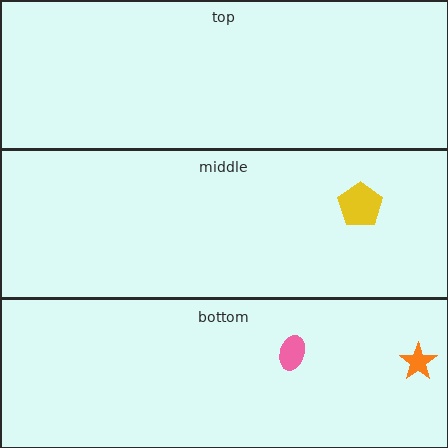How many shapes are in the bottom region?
2.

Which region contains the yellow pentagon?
The middle region.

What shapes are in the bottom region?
The pink ellipse, the orange star.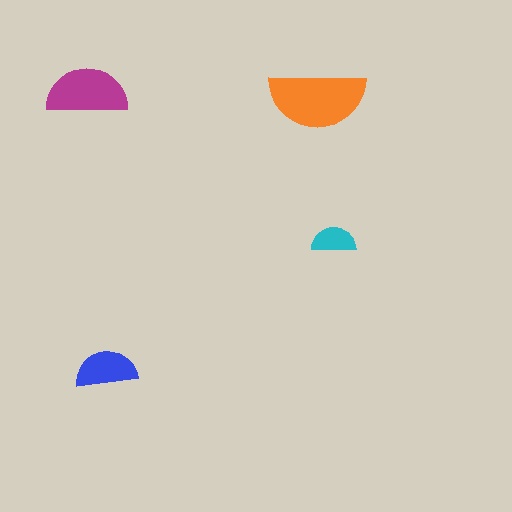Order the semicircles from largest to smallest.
the orange one, the magenta one, the blue one, the cyan one.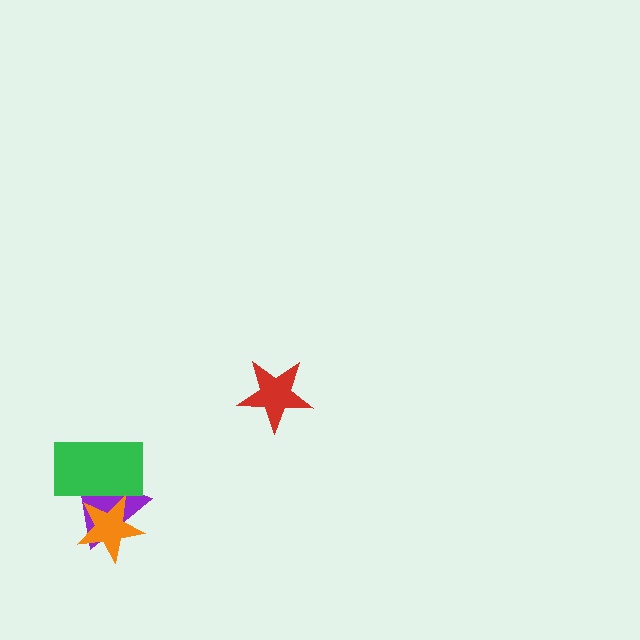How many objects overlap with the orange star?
2 objects overlap with the orange star.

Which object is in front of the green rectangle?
The orange star is in front of the green rectangle.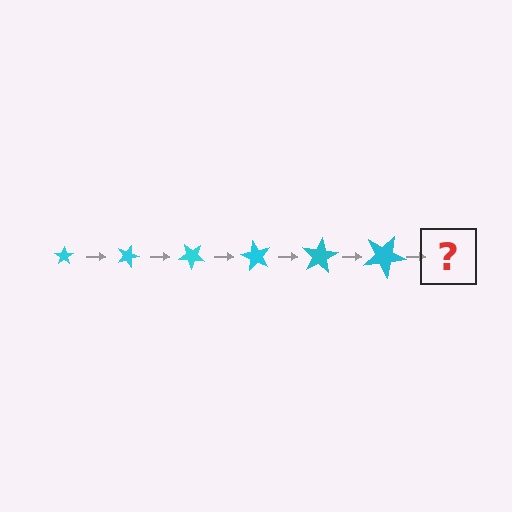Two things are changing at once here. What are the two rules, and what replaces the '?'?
The two rules are that the star grows larger each step and it rotates 20 degrees each step. The '?' should be a star, larger than the previous one and rotated 120 degrees from the start.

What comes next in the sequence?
The next element should be a star, larger than the previous one and rotated 120 degrees from the start.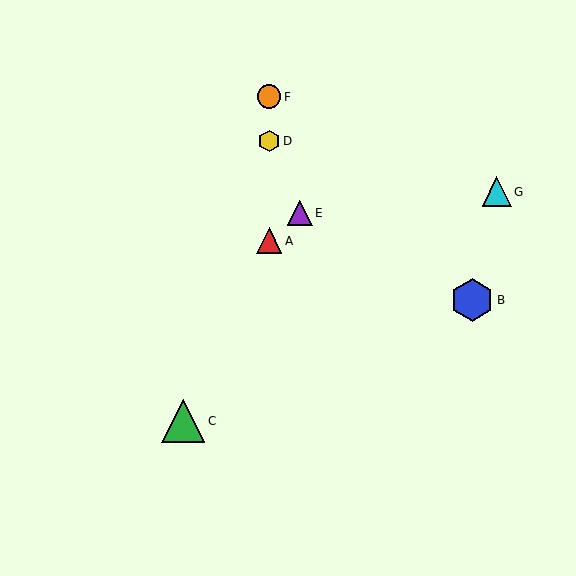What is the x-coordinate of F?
Object F is at x≈269.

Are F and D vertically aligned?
Yes, both are at x≈269.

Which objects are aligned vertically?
Objects A, D, F are aligned vertically.